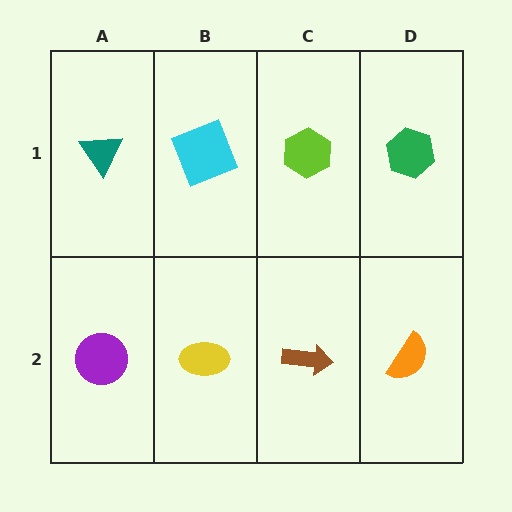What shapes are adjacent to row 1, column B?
A yellow ellipse (row 2, column B), a teal triangle (row 1, column A), a lime hexagon (row 1, column C).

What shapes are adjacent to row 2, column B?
A cyan square (row 1, column B), a purple circle (row 2, column A), a brown arrow (row 2, column C).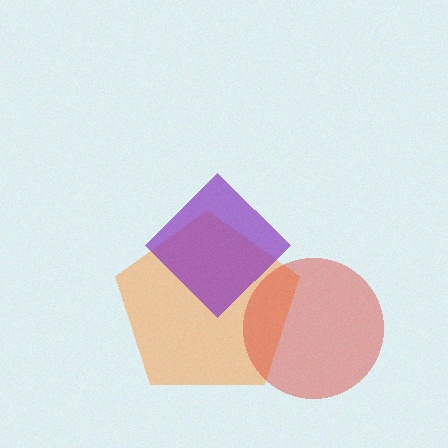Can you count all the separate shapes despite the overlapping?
Yes, there are 3 separate shapes.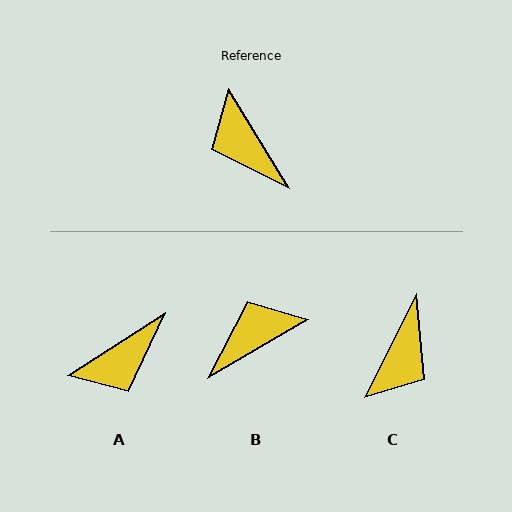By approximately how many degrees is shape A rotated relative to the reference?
Approximately 91 degrees counter-clockwise.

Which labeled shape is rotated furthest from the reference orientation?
C, about 122 degrees away.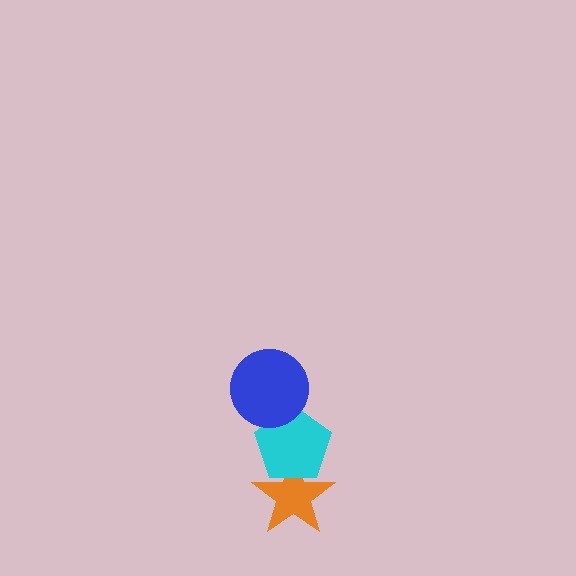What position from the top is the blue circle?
The blue circle is 1st from the top.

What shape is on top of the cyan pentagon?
The blue circle is on top of the cyan pentagon.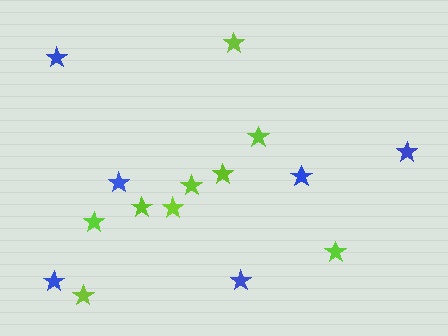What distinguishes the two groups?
There are 2 groups: one group of blue stars (6) and one group of lime stars (9).